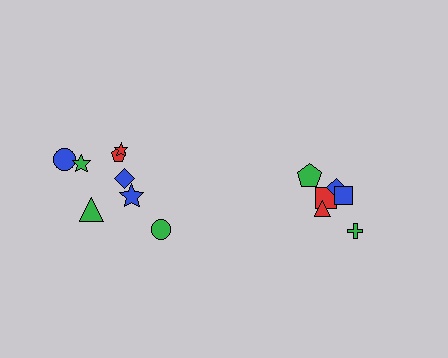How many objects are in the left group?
There are 8 objects.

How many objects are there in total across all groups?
There are 14 objects.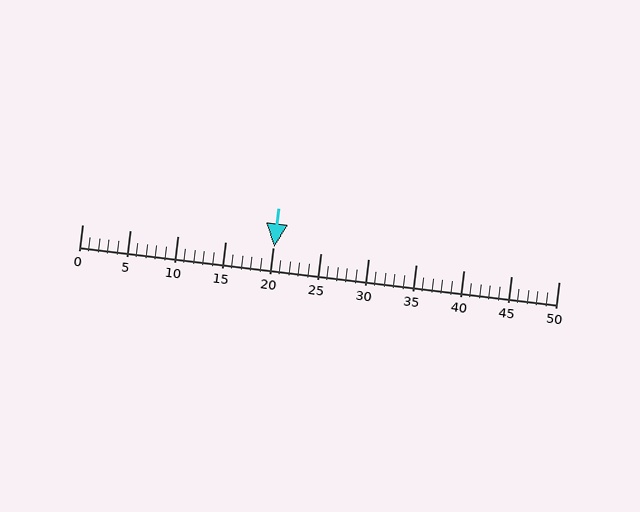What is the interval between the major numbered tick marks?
The major tick marks are spaced 5 units apart.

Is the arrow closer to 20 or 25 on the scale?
The arrow is closer to 20.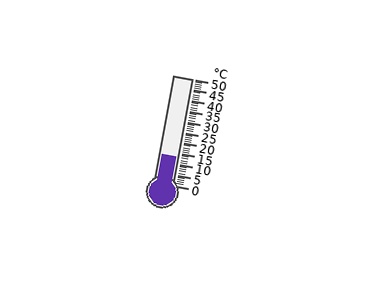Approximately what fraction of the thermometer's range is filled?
The thermometer is filled to approximately 25% of its range.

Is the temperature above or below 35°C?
The temperature is below 35°C.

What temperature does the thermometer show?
The thermometer shows approximately 13°C.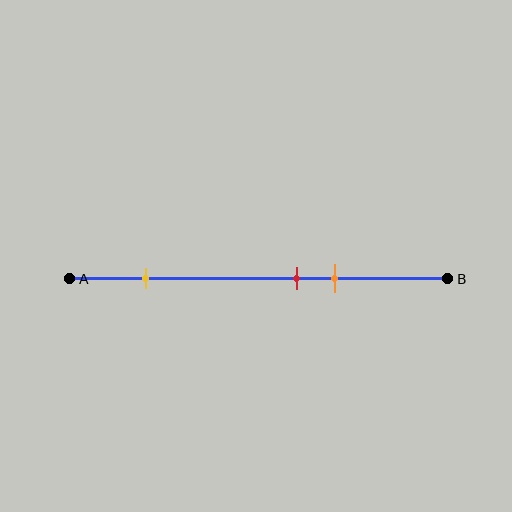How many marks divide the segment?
There are 3 marks dividing the segment.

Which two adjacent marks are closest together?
The red and orange marks are the closest adjacent pair.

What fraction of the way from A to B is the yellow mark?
The yellow mark is approximately 20% (0.2) of the way from A to B.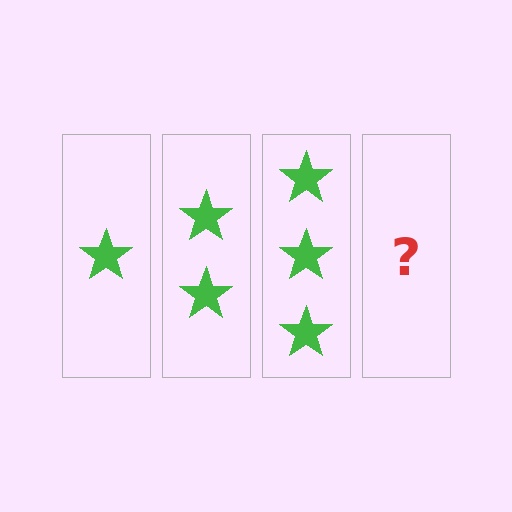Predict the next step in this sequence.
The next step is 4 stars.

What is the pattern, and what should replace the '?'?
The pattern is that each step adds one more star. The '?' should be 4 stars.